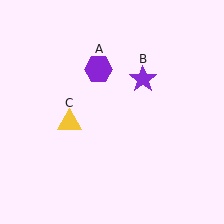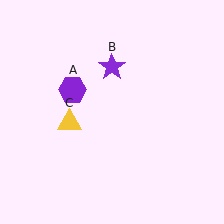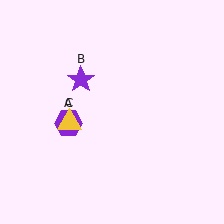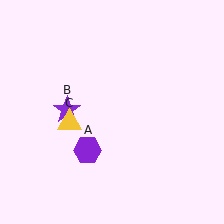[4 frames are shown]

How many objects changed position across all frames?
2 objects changed position: purple hexagon (object A), purple star (object B).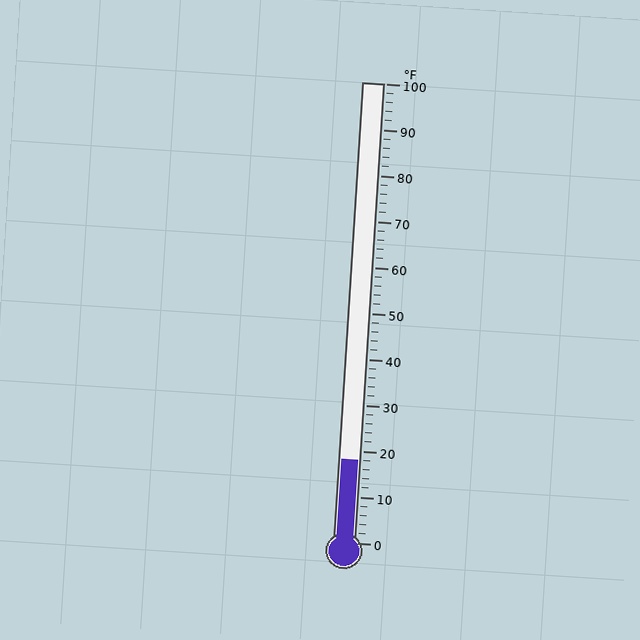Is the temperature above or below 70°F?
The temperature is below 70°F.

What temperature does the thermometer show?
The thermometer shows approximately 18°F.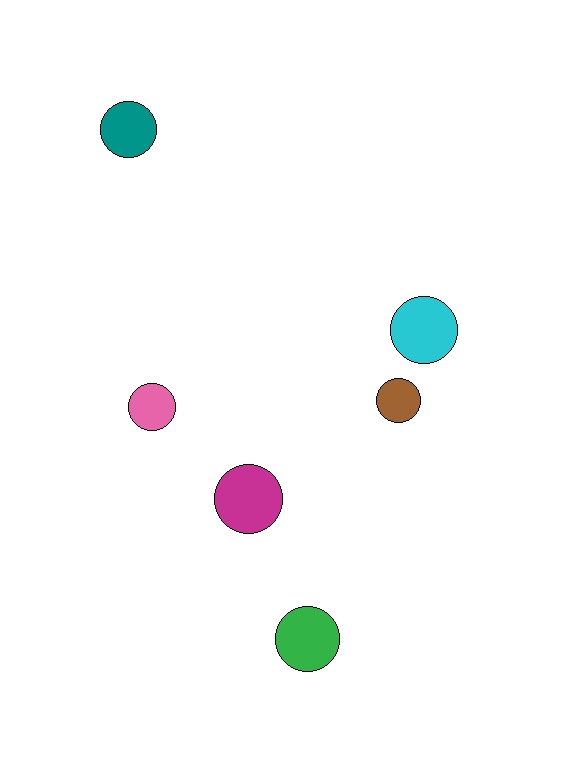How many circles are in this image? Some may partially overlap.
There are 6 circles.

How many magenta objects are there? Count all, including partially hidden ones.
There is 1 magenta object.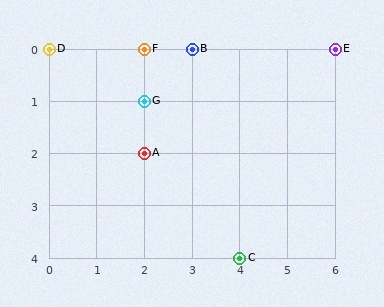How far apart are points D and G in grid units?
Points D and G are 2 columns and 1 row apart (about 2.2 grid units diagonally).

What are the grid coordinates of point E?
Point E is at grid coordinates (6, 0).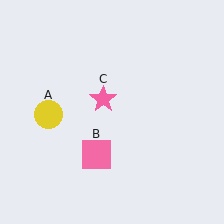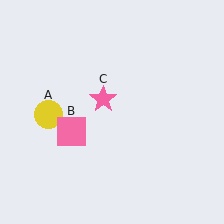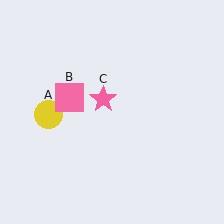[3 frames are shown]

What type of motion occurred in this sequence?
The pink square (object B) rotated clockwise around the center of the scene.